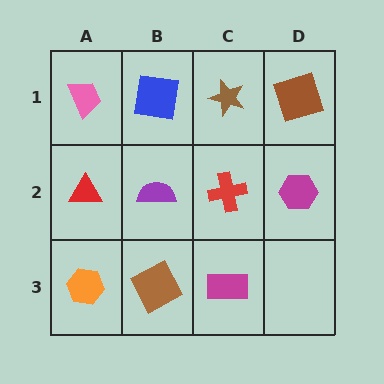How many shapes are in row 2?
4 shapes.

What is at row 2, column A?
A red triangle.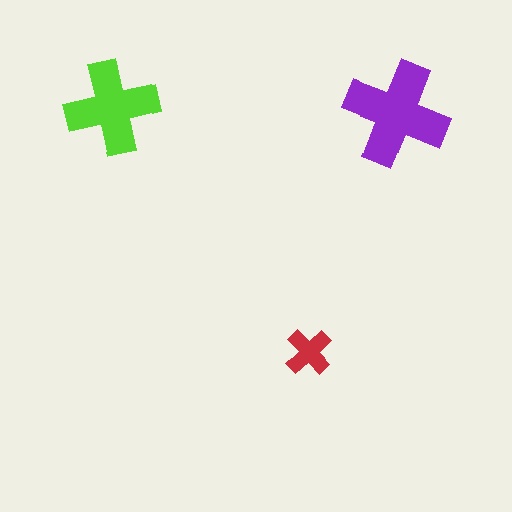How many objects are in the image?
There are 3 objects in the image.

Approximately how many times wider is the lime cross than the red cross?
About 2 times wider.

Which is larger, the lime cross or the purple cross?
The purple one.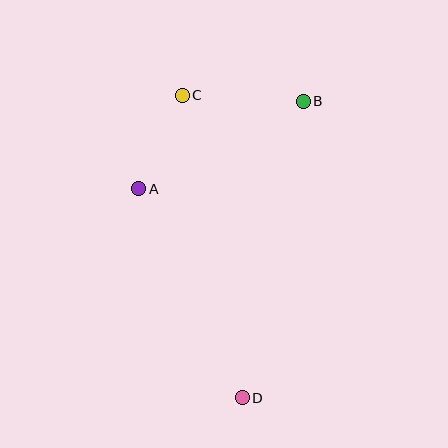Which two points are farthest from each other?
Points C and D are farthest from each other.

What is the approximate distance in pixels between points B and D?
The distance between B and D is approximately 303 pixels.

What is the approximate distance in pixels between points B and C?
The distance between B and C is approximately 121 pixels.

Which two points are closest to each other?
Points A and C are closest to each other.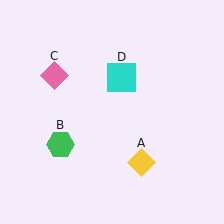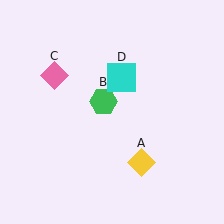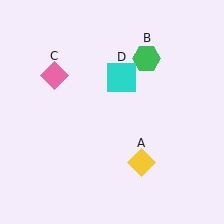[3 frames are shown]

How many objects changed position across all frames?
1 object changed position: green hexagon (object B).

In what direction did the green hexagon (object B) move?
The green hexagon (object B) moved up and to the right.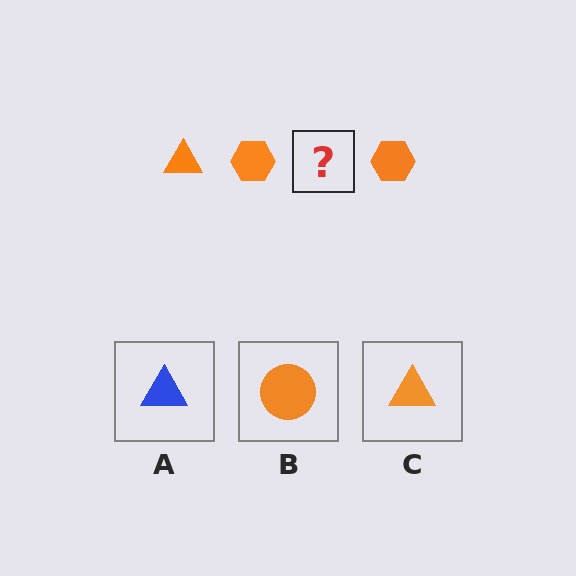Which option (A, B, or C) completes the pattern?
C.